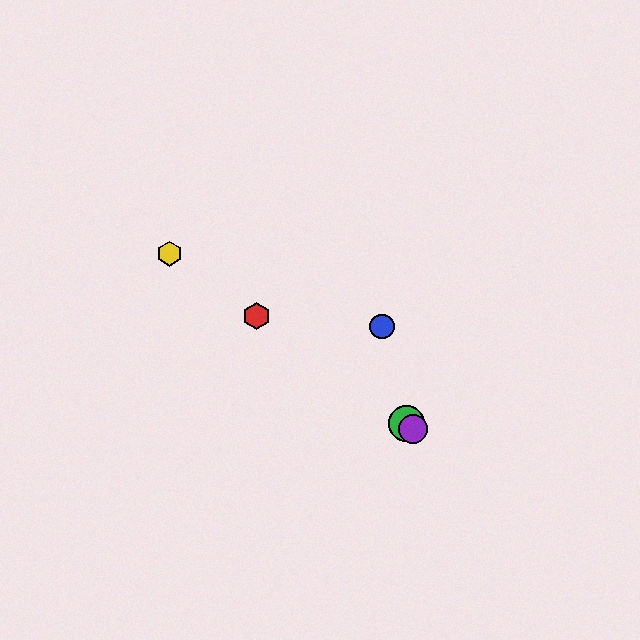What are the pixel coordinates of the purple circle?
The purple circle is at (413, 429).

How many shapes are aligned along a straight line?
4 shapes (the red hexagon, the green circle, the yellow hexagon, the purple circle) are aligned along a straight line.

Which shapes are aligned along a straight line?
The red hexagon, the green circle, the yellow hexagon, the purple circle are aligned along a straight line.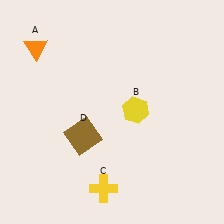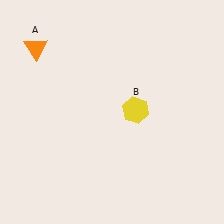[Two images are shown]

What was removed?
The yellow cross (C), the brown square (D) were removed in Image 2.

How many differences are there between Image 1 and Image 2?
There are 2 differences between the two images.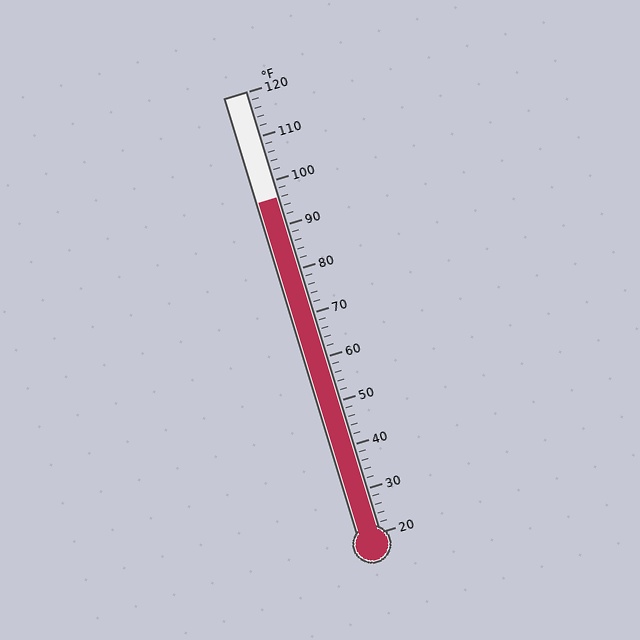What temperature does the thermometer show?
The thermometer shows approximately 96°F.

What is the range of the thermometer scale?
The thermometer scale ranges from 20°F to 120°F.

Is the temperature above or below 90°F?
The temperature is above 90°F.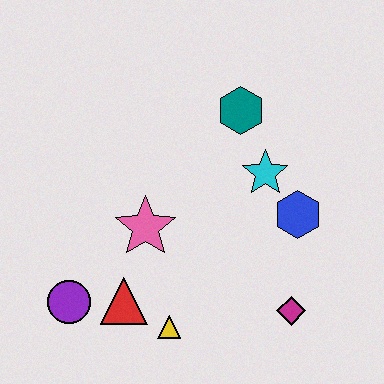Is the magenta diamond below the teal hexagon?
Yes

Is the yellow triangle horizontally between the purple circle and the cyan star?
Yes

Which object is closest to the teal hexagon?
The cyan star is closest to the teal hexagon.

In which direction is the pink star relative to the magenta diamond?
The pink star is to the left of the magenta diamond.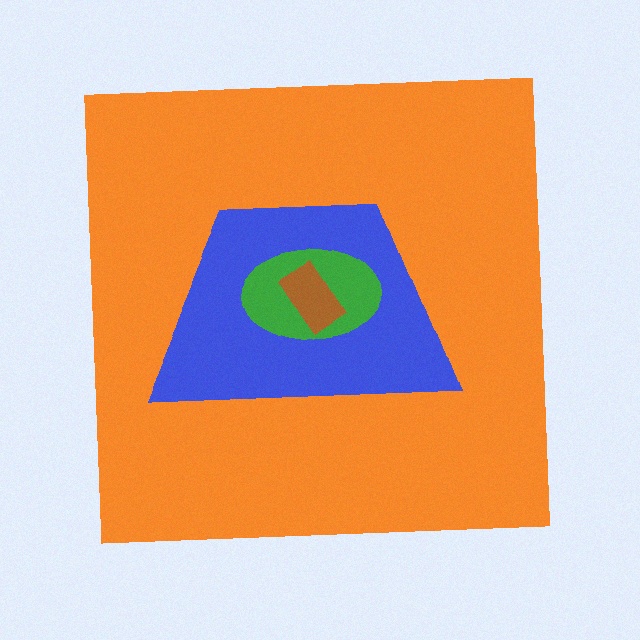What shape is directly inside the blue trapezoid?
The green ellipse.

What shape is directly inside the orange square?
The blue trapezoid.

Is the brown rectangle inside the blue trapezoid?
Yes.